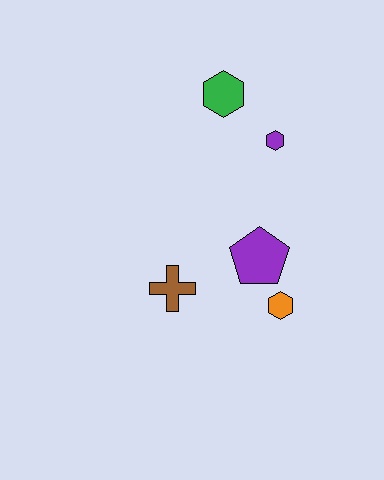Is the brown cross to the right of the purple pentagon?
No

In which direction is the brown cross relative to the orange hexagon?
The brown cross is to the left of the orange hexagon.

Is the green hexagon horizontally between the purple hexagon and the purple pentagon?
No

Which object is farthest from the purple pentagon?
The green hexagon is farthest from the purple pentagon.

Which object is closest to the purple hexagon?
The green hexagon is closest to the purple hexagon.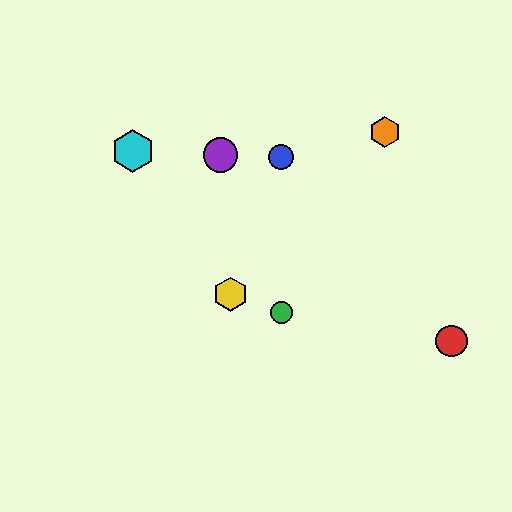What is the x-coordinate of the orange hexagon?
The orange hexagon is at x≈385.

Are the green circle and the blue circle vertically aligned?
Yes, both are at x≈281.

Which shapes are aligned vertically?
The blue circle, the green circle are aligned vertically.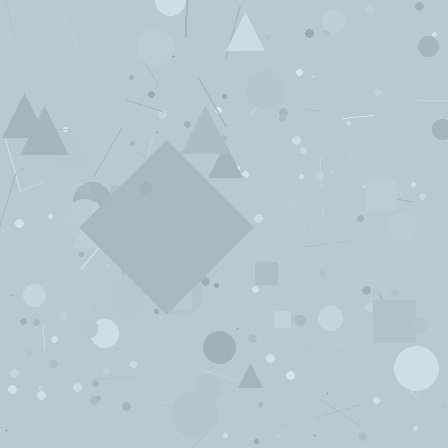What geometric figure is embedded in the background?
A diamond is embedded in the background.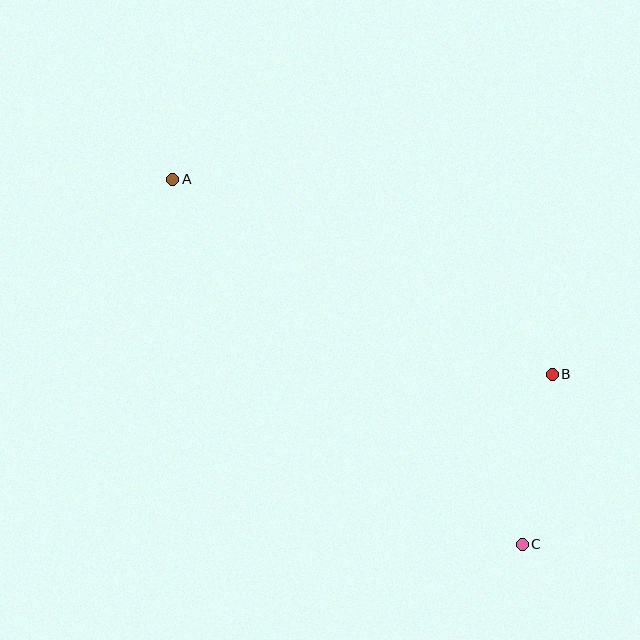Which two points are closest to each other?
Points B and C are closest to each other.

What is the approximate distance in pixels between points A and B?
The distance between A and B is approximately 427 pixels.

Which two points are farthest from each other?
Points A and C are farthest from each other.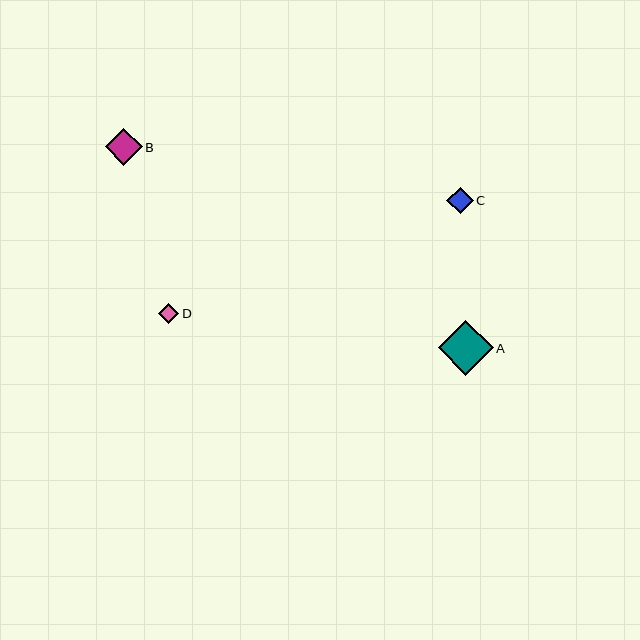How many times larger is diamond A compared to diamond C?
Diamond A is approximately 2.1 times the size of diamond C.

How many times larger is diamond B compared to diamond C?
Diamond B is approximately 1.4 times the size of diamond C.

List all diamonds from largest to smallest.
From largest to smallest: A, B, C, D.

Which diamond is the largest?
Diamond A is the largest with a size of approximately 55 pixels.